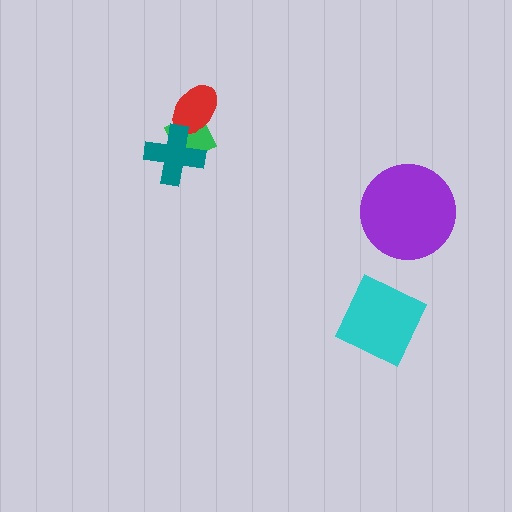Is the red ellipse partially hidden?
Yes, it is partially covered by another shape.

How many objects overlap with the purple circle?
0 objects overlap with the purple circle.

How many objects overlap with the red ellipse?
2 objects overlap with the red ellipse.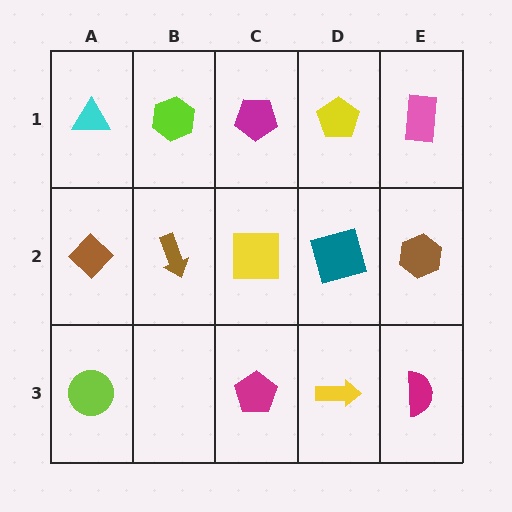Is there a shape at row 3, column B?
No, that cell is empty.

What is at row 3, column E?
A magenta semicircle.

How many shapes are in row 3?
4 shapes.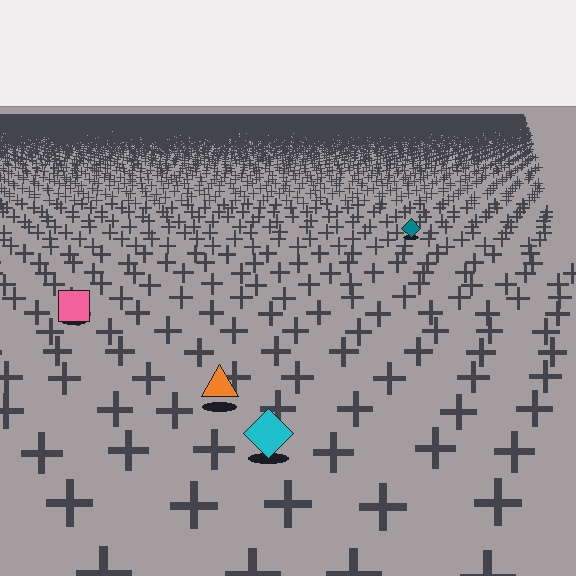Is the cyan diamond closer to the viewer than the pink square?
Yes. The cyan diamond is closer — you can tell from the texture gradient: the ground texture is coarser near it.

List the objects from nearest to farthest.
From nearest to farthest: the cyan diamond, the orange triangle, the pink square, the teal diamond.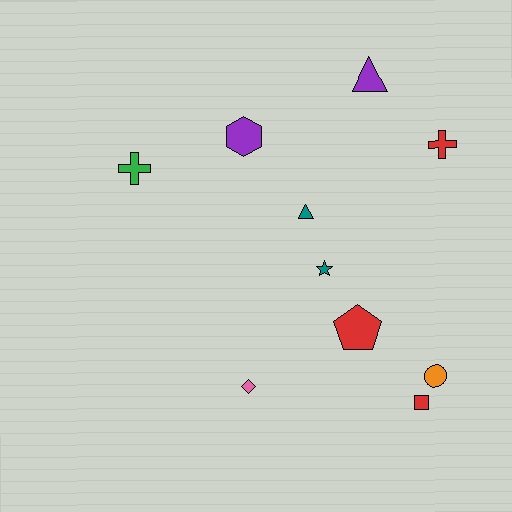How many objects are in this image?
There are 10 objects.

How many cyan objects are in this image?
There are no cyan objects.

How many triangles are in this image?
There are 2 triangles.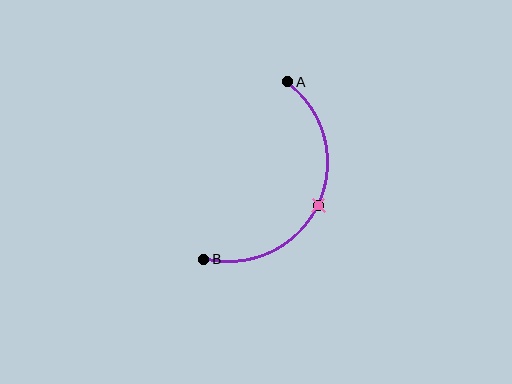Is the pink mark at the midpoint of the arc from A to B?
Yes. The pink mark lies on the arc at equal arc-length from both A and B — it is the arc midpoint.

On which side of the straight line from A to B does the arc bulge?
The arc bulges to the right of the straight line connecting A and B.